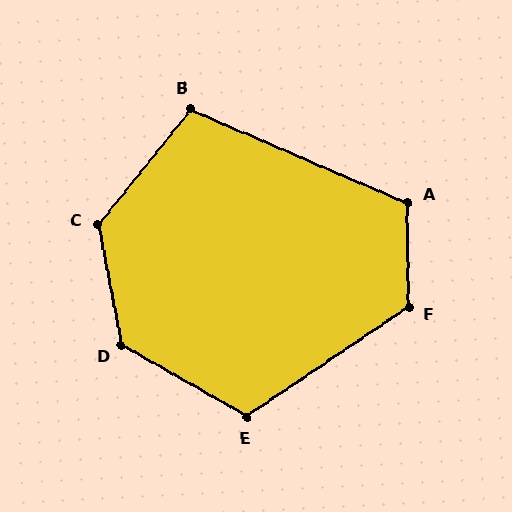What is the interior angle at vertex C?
Approximately 130 degrees (obtuse).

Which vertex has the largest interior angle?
D, at approximately 131 degrees.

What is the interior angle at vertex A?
Approximately 114 degrees (obtuse).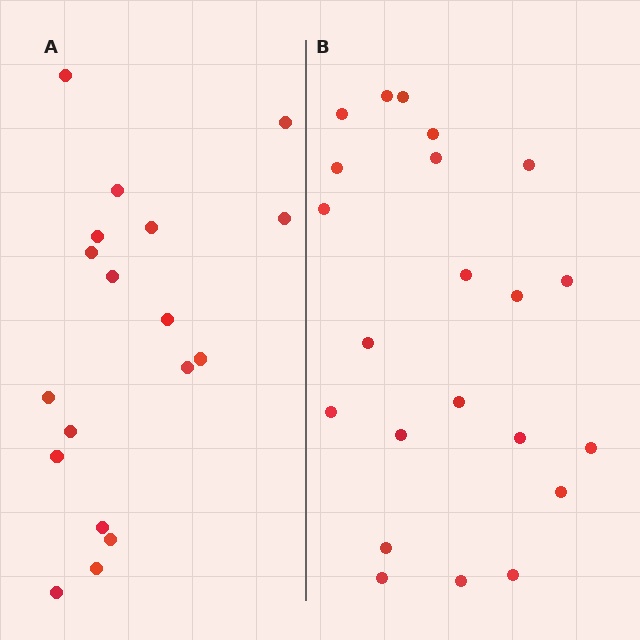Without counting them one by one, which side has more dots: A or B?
Region B (the right region) has more dots.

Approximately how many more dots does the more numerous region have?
Region B has about 4 more dots than region A.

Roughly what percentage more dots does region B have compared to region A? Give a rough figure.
About 20% more.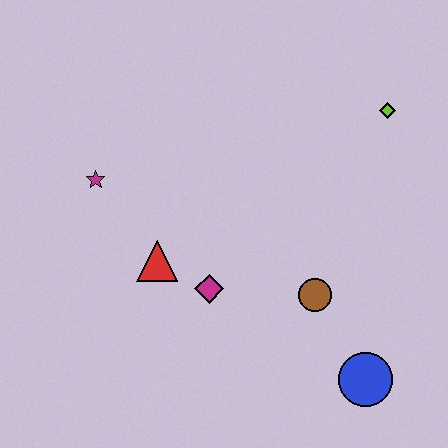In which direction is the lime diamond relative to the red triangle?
The lime diamond is to the right of the red triangle.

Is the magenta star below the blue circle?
No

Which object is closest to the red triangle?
The magenta diamond is closest to the red triangle.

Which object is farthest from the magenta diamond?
The lime diamond is farthest from the magenta diamond.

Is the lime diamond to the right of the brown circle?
Yes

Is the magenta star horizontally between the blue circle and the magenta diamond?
No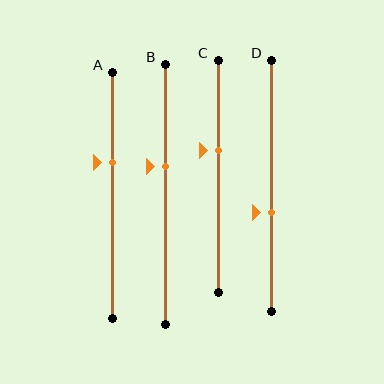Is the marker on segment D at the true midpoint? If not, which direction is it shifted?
No, the marker on segment D is shifted downward by about 11% of the segment length.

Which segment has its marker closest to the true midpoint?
Segment B has its marker closest to the true midpoint.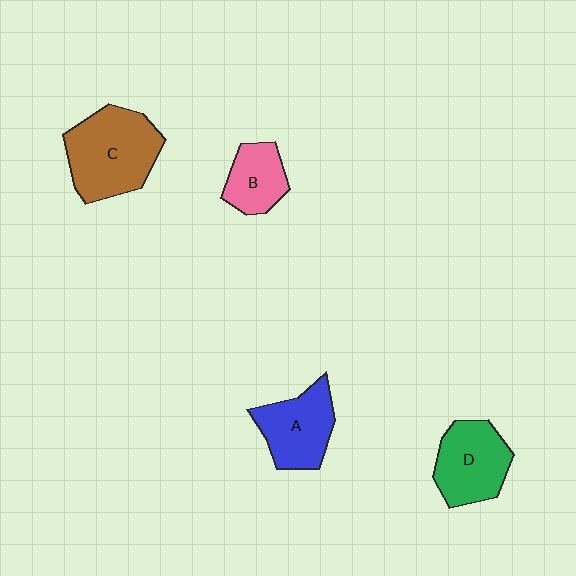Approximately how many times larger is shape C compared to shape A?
Approximately 1.4 times.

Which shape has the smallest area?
Shape B (pink).